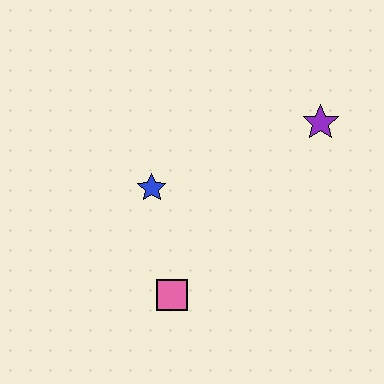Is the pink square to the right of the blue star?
Yes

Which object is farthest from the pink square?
The purple star is farthest from the pink square.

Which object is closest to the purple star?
The blue star is closest to the purple star.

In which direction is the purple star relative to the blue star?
The purple star is to the right of the blue star.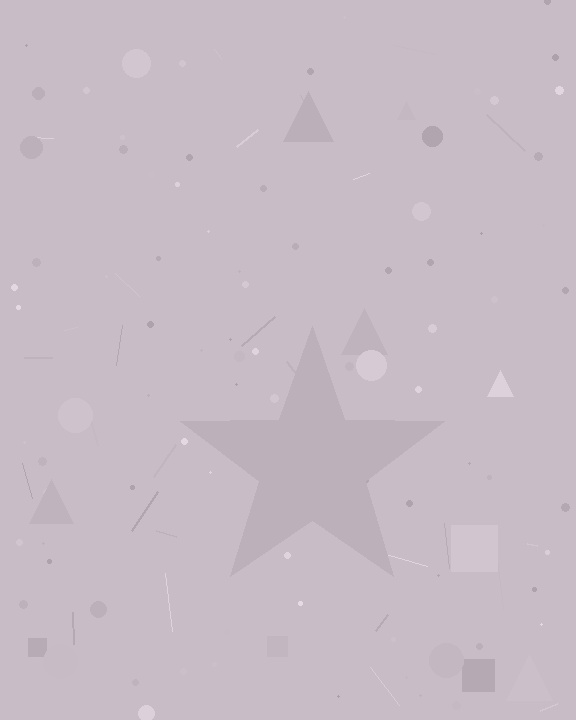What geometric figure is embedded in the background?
A star is embedded in the background.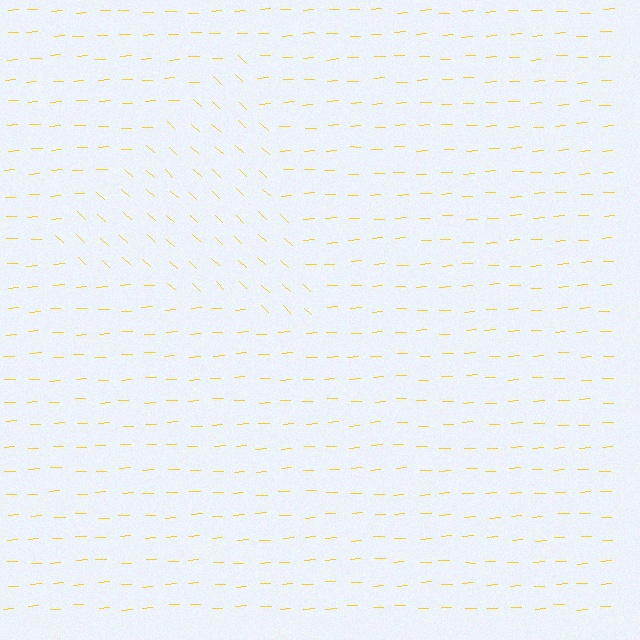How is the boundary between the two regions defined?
The boundary is defined purely by a change in line orientation (approximately 45 degrees difference). All lines are the same color and thickness.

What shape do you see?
I see a triangle.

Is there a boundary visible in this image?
Yes, there is a texture boundary formed by a change in line orientation.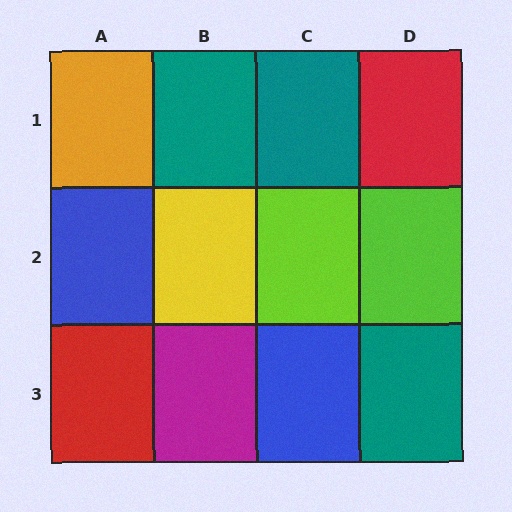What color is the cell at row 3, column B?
Magenta.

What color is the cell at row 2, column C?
Lime.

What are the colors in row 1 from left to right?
Orange, teal, teal, red.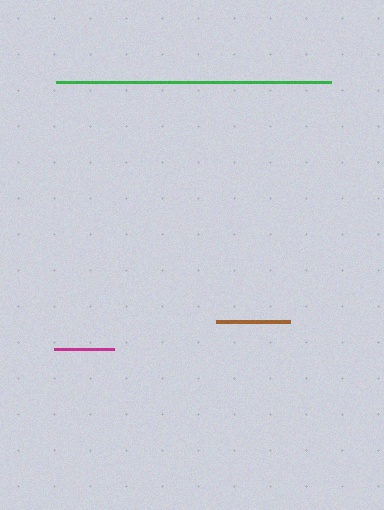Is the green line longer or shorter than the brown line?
The green line is longer than the brown line.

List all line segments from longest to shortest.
From longest to shortest: green, brown, magenta.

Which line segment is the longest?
The green line is the longest at approximately 276 pixels.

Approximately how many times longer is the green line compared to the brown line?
The green line is approximately 3.7 times the length of the brown line.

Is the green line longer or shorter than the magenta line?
The green line is longer than the magenta line.